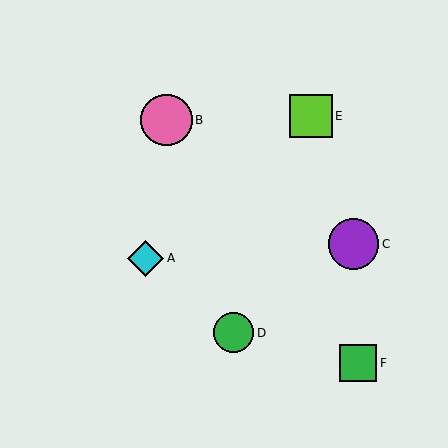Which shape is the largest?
The pink circle (labeled B) is the largest.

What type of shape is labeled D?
Shape D is a green circle.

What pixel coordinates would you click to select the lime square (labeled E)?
Click at (311, 116) to select the lime square E.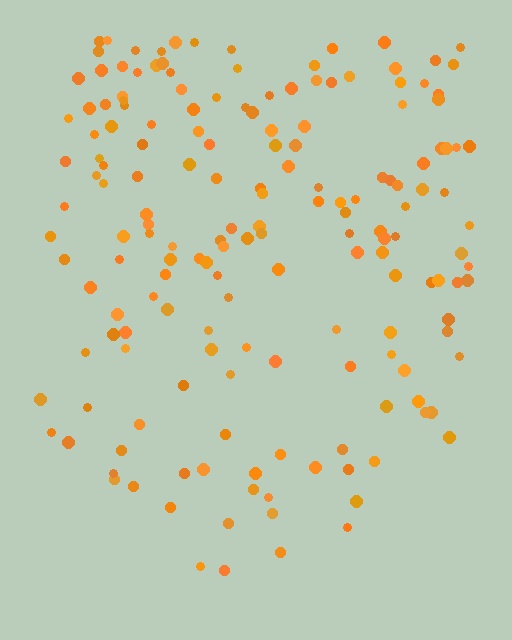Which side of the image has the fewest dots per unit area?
The bottom.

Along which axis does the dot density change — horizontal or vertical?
Vertical.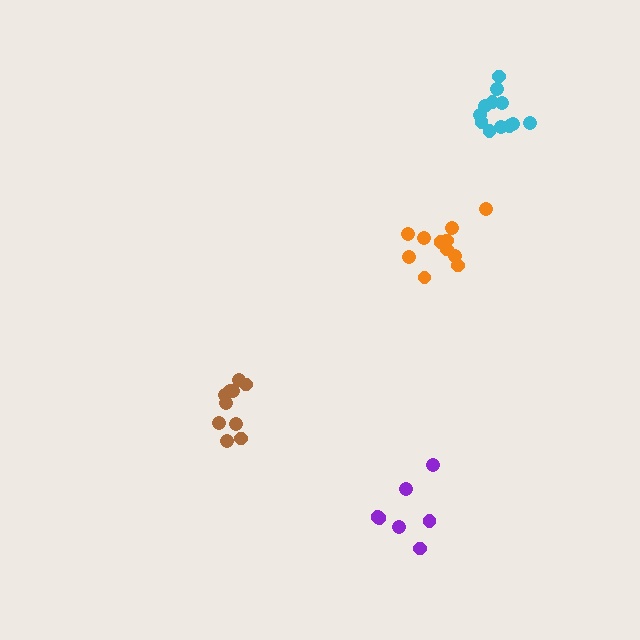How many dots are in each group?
Group 1: 7 dots, Group 2: 11 dots, Group 3: 10 dots, Group 4: 12 dots (40 total).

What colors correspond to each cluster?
The clusters are colored: purple, orange, brown, cyan.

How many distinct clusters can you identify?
There are 4 distinct clusters.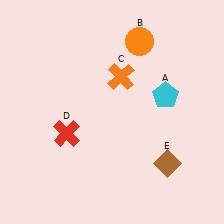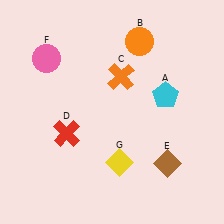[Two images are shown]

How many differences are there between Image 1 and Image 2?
There are 2 differences between the two images.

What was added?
A pink circle (F), a yellow diamond (G) were added in Image 2.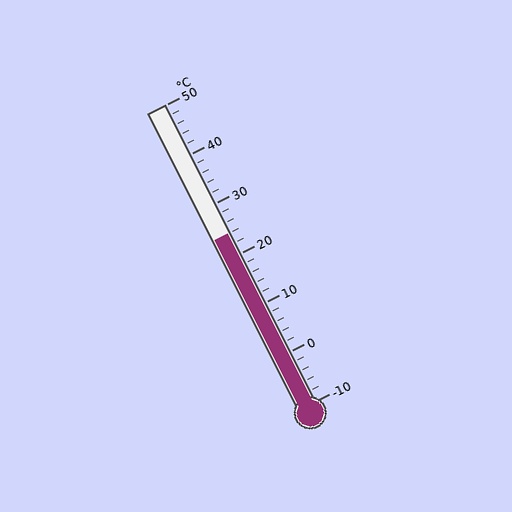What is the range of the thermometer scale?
The thermometer scale ranges from -10°C to 50°C.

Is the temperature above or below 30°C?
The temperature is below 30°C.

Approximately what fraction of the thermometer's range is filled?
The thermometer is filled to approximately 55% of its range.